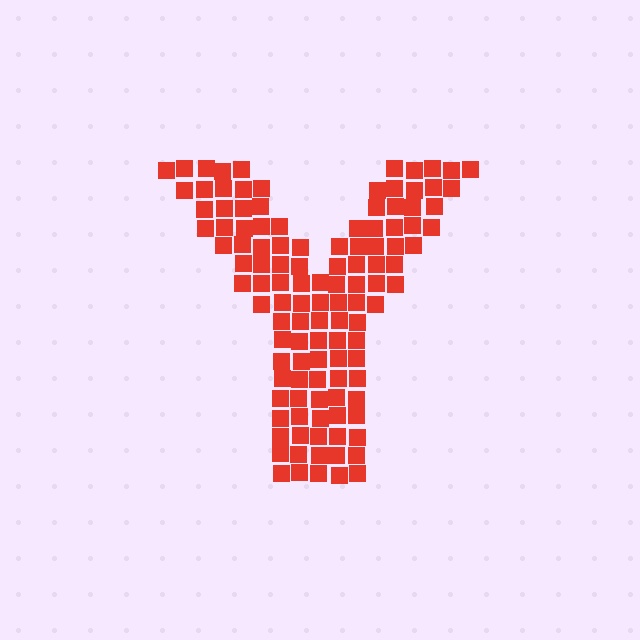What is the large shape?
The large shape is the letter Y.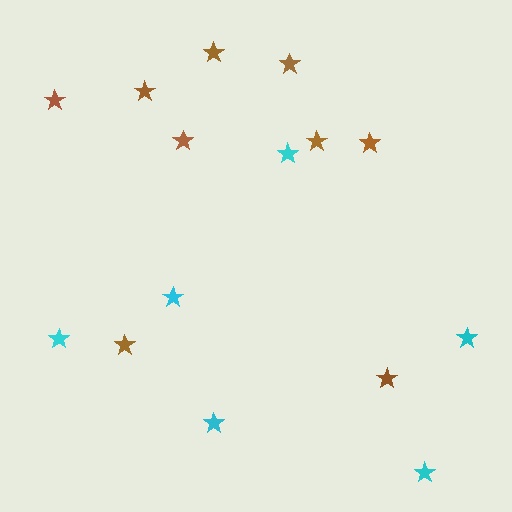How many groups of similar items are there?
There are 2 groups: one group of brown stars (9) and one group of cyan stars (6).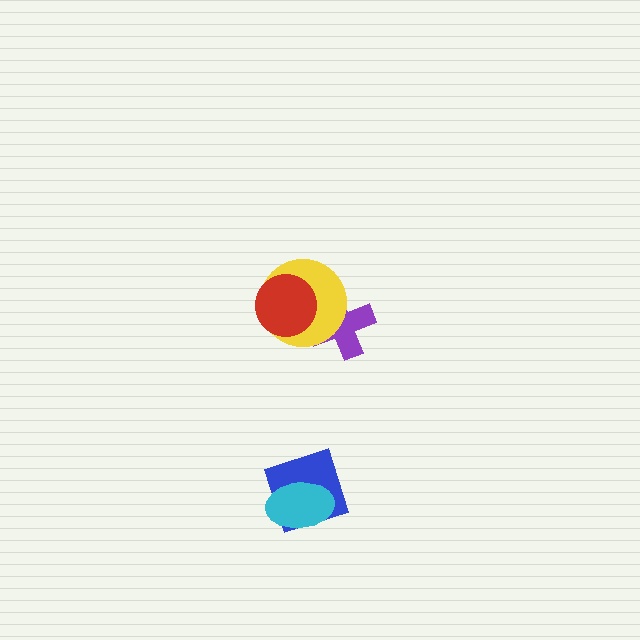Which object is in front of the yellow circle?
The red circle is in front of the yellow circle.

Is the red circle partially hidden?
No, no other shape covers it.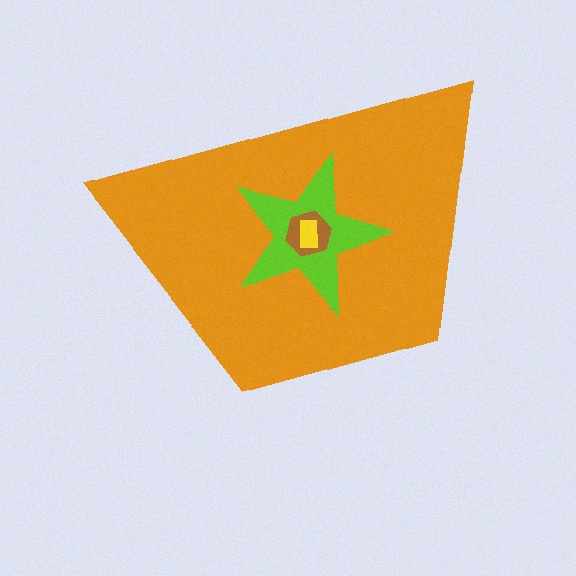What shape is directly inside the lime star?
The brown hexagon.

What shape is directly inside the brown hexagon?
The yellow rectangle.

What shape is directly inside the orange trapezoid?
The lime star.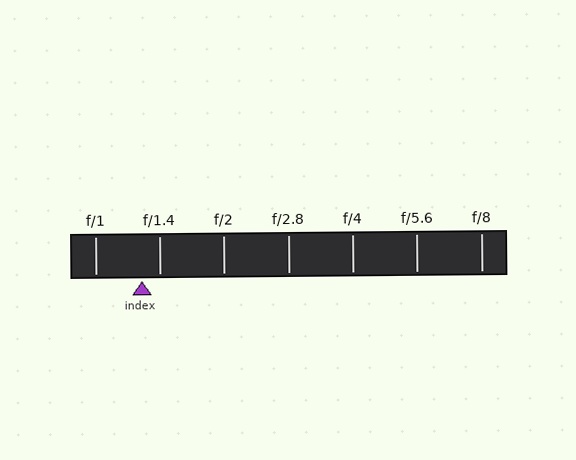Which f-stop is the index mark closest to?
The index mark is closest to f/1.4.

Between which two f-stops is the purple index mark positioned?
The index mark is between f/1 and f/1.4.